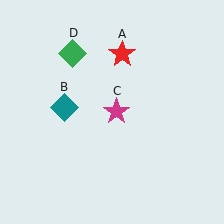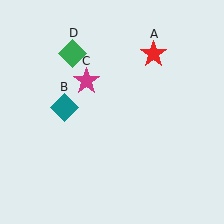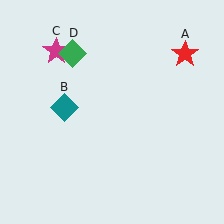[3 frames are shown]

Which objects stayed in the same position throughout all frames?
Teal diamond (object B) and green diamond (object D) remained stationary.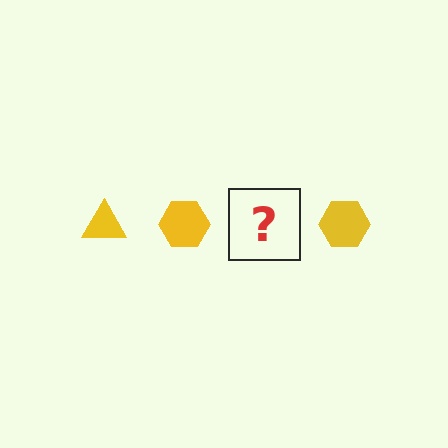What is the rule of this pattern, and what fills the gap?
The rule is that the pattern cycles through triangle, hexagon shapes in yellow. The gap should be filled with a yellow triangle.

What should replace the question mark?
The question mark should be replaced with a yellow triangle.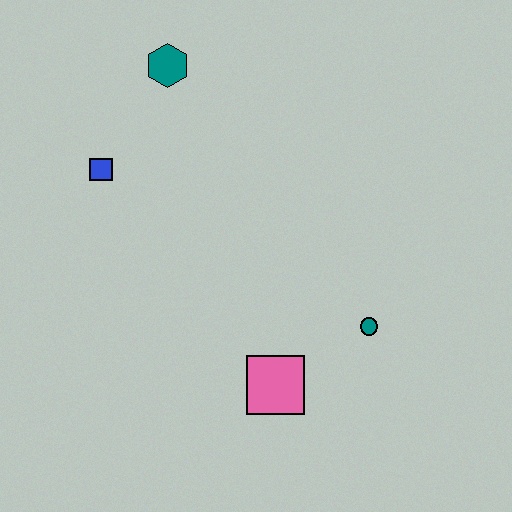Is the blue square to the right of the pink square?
No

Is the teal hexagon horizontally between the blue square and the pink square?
Yes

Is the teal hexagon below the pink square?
No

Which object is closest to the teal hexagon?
The blue square is closest to the teal hexagon.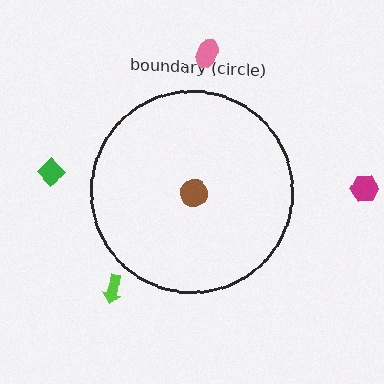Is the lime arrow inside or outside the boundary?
Outside.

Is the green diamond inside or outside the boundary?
Outside.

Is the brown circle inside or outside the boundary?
Inside.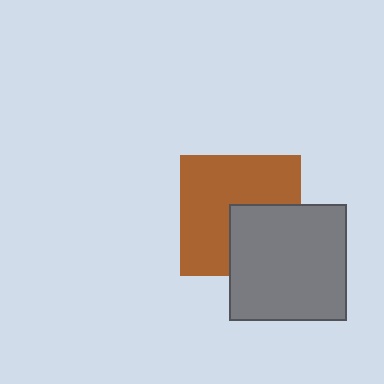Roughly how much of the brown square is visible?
About half of it is visible (roughly 65%).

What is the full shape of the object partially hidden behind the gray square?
The partially hidden object is a brown square.